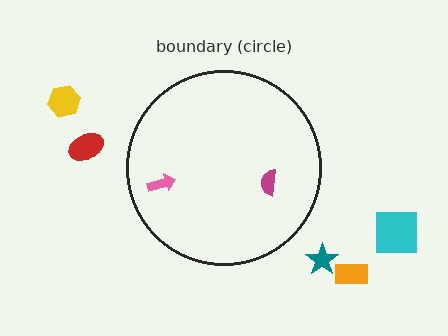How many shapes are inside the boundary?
2 inside, 5 outside.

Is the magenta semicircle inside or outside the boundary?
Inside.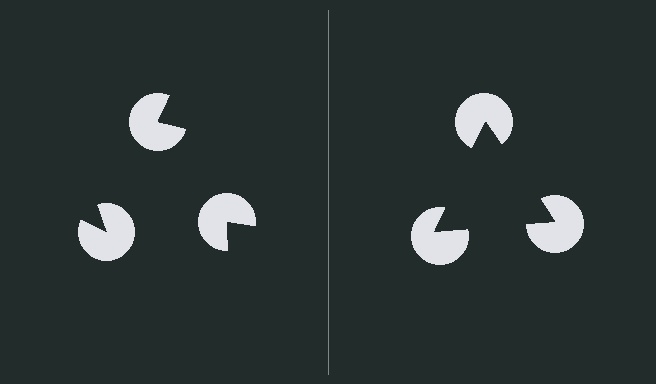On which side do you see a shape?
An illusory triangle appears on the right side. On the left side the wedge cuts are rotated, so no coherent shape forms.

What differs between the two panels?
The pac-man discs are positioned identically on both sides; only the wedge orientations differ. On the right they align to a triangle; on the left they are misaligned.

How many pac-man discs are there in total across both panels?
6 — 3 on each side.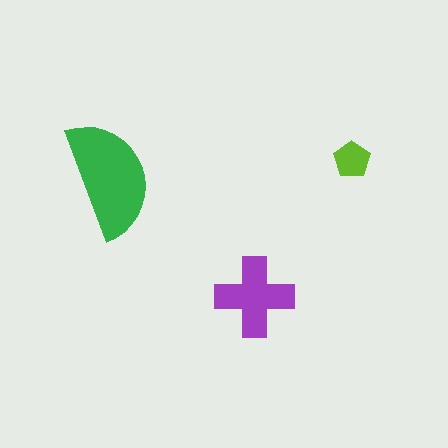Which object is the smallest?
The lime pentagon.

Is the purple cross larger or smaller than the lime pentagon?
Larger.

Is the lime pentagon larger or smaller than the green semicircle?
Smaller.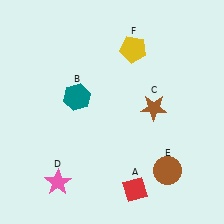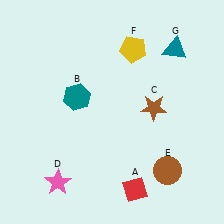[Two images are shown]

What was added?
A teal triangle (G) was added in Image 2.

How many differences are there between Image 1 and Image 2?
There is 1 difference between the two images.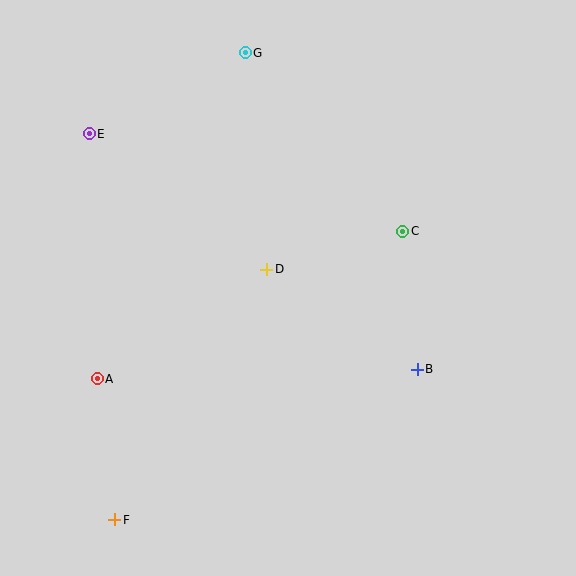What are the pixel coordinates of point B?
Point B is at (417, 369).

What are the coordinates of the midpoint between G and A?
The midpoint between G and A is at (171, 216).